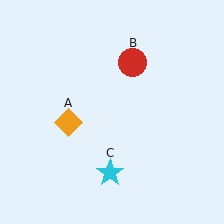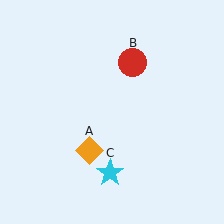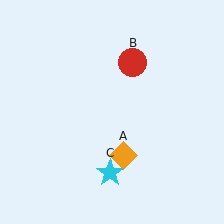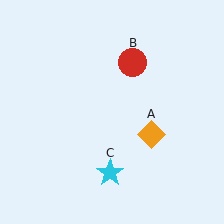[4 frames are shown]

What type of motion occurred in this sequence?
The orange diamond (object A) rotated counterclockwise around the center of the scene.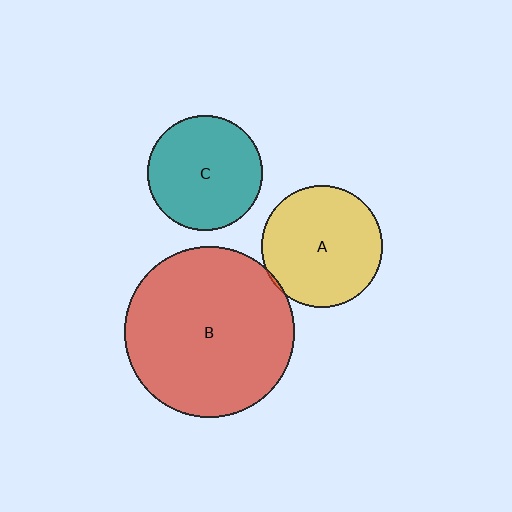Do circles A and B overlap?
Yes.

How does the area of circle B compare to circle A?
Approximately 2.0 times.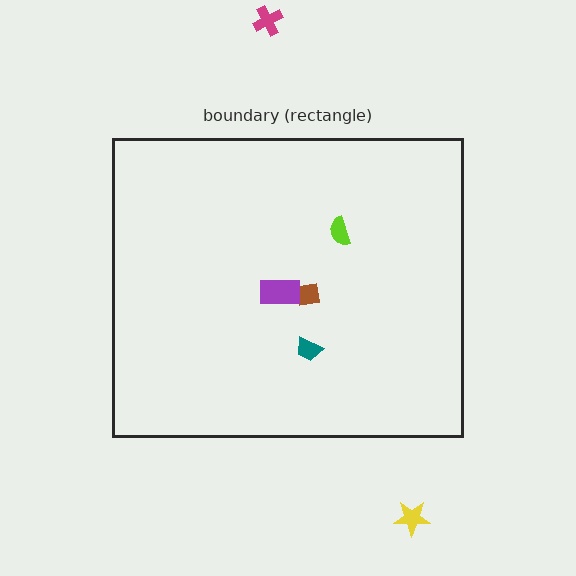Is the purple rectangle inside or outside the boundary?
Inside.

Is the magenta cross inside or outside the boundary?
Outside.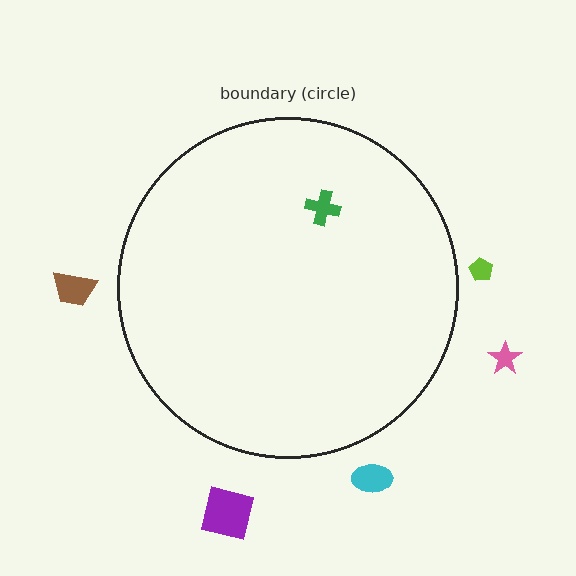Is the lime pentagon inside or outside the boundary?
Outside.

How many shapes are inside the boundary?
1 inside, 5 outside.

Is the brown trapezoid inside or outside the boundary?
Outside.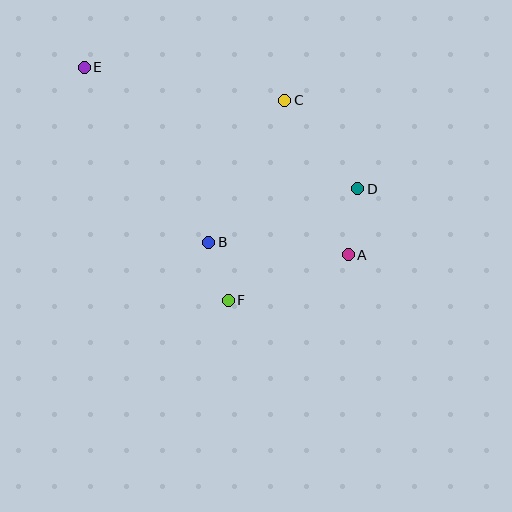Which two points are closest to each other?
Points B and F are closest to each other.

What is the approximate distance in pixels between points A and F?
The distance between A and F is approximately 129 pixels.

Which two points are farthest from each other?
Points A and E are farthest from each other.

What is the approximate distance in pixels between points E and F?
The distance between E and F is approximately 274 pixels.